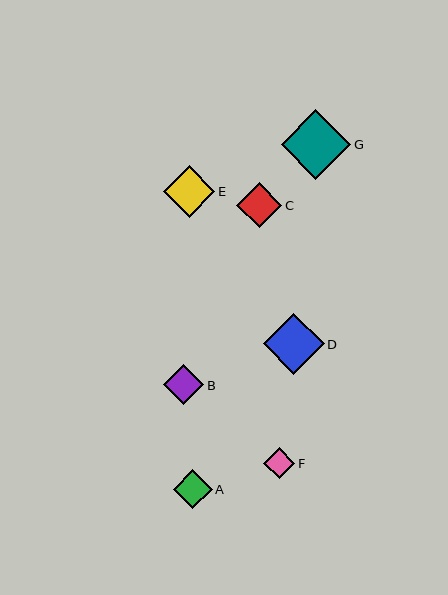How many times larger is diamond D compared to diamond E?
Diamond D is approximately 1.2 times the size of diamond E.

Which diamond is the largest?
Diamond G is the largest with a size of approximately 69 pixels.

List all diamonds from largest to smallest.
From largest to smallest: G, D, E, C, B, A, F.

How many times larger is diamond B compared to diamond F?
Diamond B is approximately 1.3 times the size of diamond F.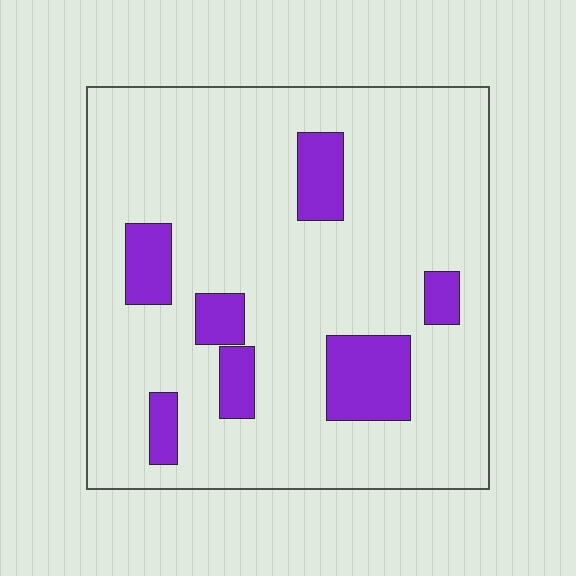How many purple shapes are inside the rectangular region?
7.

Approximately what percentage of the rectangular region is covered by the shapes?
Approximately 15%.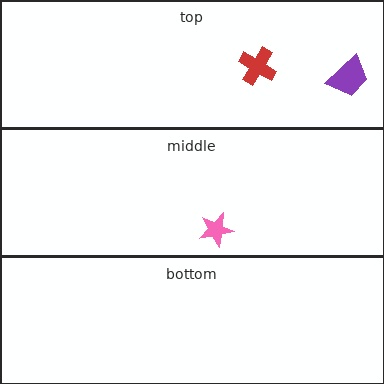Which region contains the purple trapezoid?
The top region.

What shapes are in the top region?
The red cross, the purple trapezoid.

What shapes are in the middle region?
The pink star.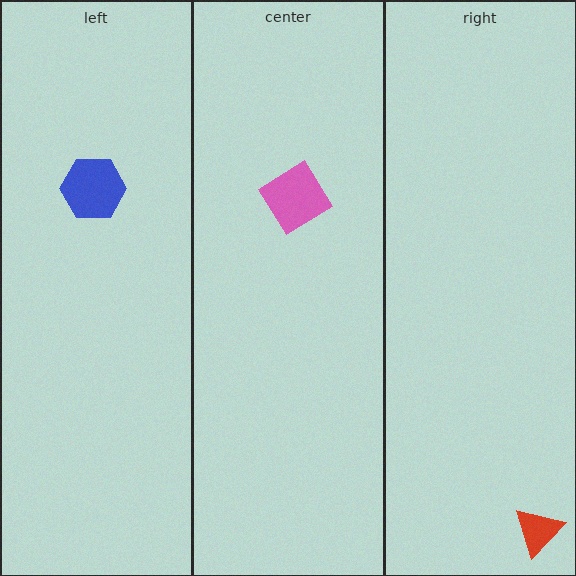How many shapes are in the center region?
1.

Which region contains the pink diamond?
The center region.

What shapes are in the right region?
The red triangle.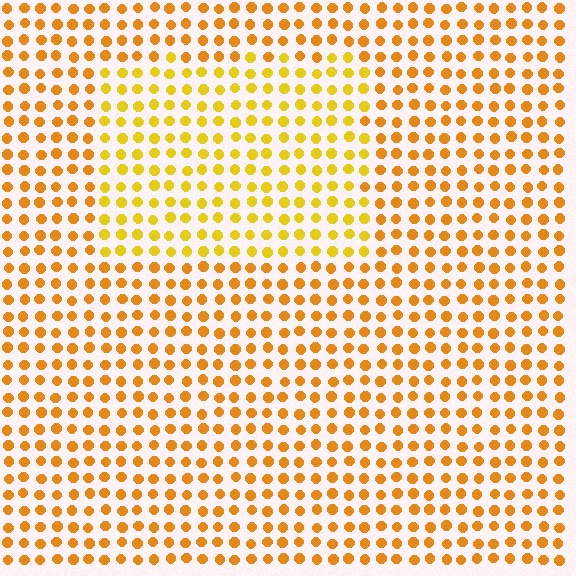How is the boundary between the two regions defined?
The boundary is defined purely by a slight shift in hue (about 20 degrees). Spacing, size, and orientation are identical on both sides.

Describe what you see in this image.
The image is filled with small orange elements in a uniform arrangement. A rectangle-shaped region is visible where the elements are tinted to a slightly different hue, forming a subtle color boundary.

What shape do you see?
I see a rectangle.